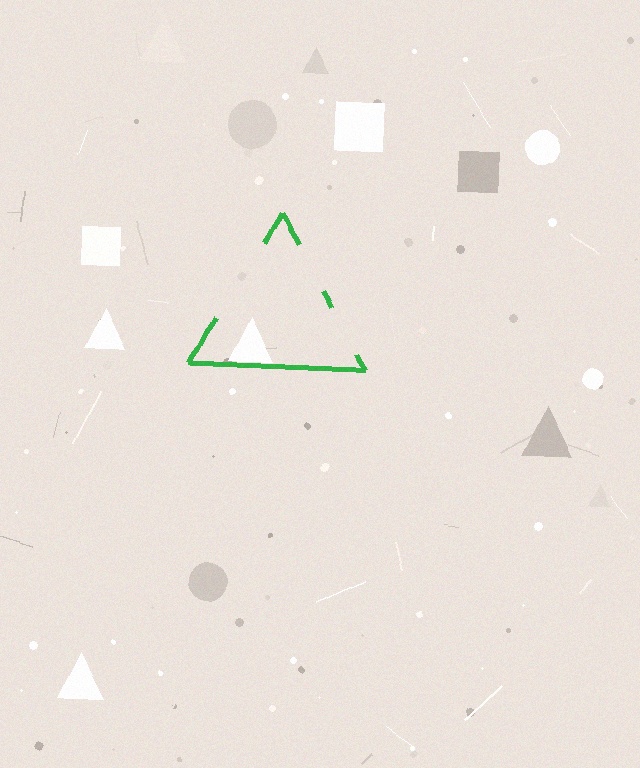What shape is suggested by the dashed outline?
The dashed outline suggests a triangle.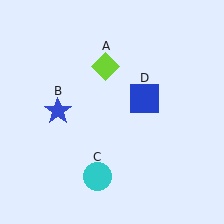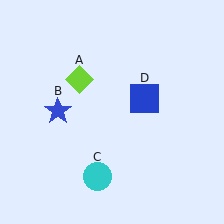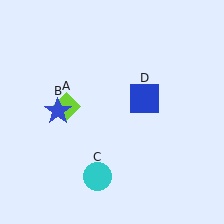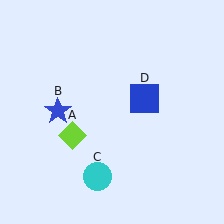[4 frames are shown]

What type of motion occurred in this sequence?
The lime diamond (object A) rotated counterclockwise around the center of the scene.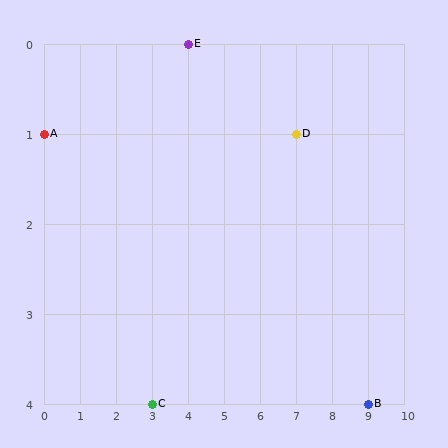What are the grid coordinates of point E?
Point E is at grid coordinates (4, 0).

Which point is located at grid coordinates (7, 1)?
Point D is at (7, 1).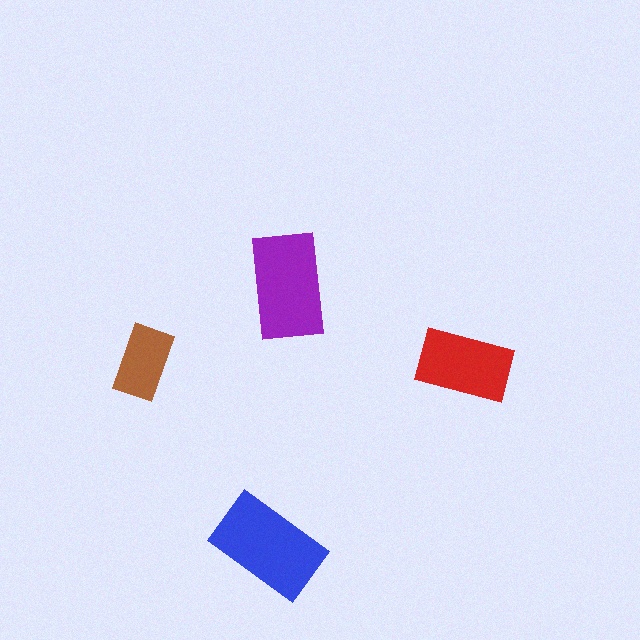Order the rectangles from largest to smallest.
the blue one, the purple one, the red one, the brown one.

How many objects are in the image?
There are 4 objects in the image.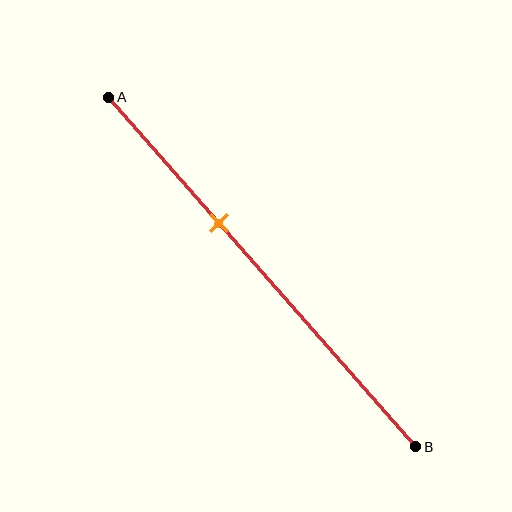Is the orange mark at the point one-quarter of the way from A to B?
No, the mark is at about 35% from A, not at the 25% one-quarter point.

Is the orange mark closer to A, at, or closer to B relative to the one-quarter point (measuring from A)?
The orange mark is closer to point B than the one-quarter point of segment AB.